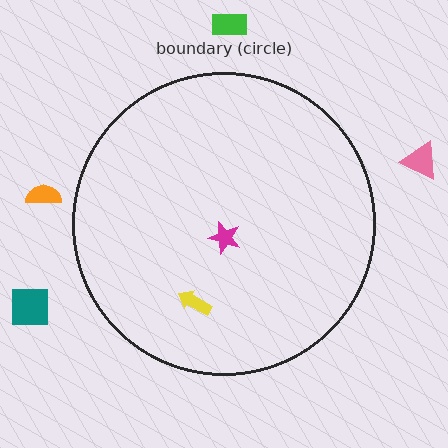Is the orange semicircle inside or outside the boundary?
Outside.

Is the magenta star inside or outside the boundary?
Inside.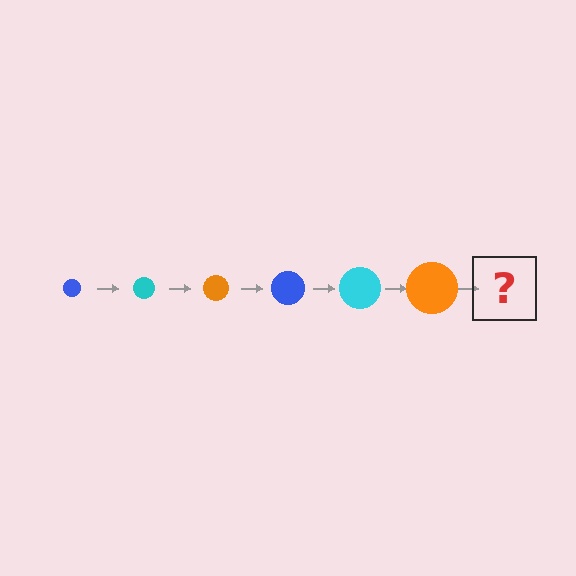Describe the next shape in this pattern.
It should be a blue circle, larger than the previous one.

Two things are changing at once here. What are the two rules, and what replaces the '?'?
The two rules are that the circle grows larger each step and the color cycles through blue, cyan, and orange. The '?' should be a blue circle, larger than the previous one.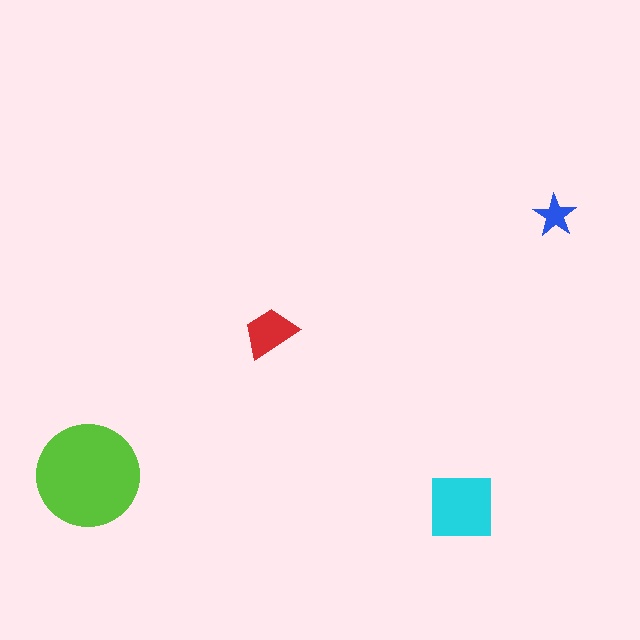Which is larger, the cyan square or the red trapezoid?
The cyan square.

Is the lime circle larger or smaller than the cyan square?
Larger.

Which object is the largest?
The lime circle.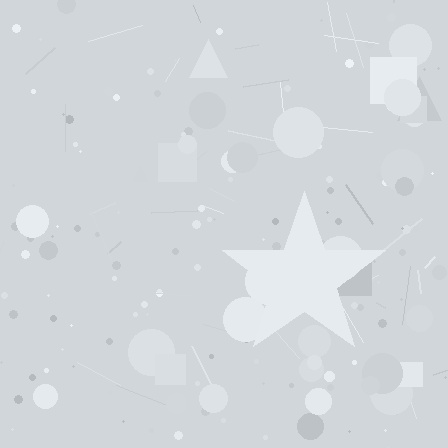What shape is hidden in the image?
A star is hidden in the image.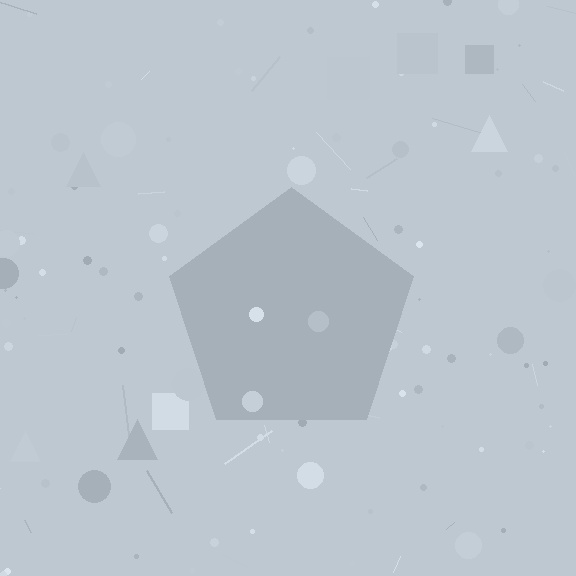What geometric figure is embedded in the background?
A pentagon is embedded in the background.